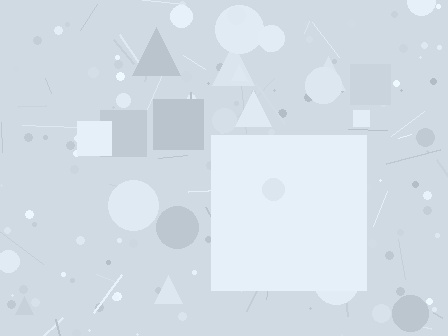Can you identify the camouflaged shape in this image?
The camouflaged shape is a square.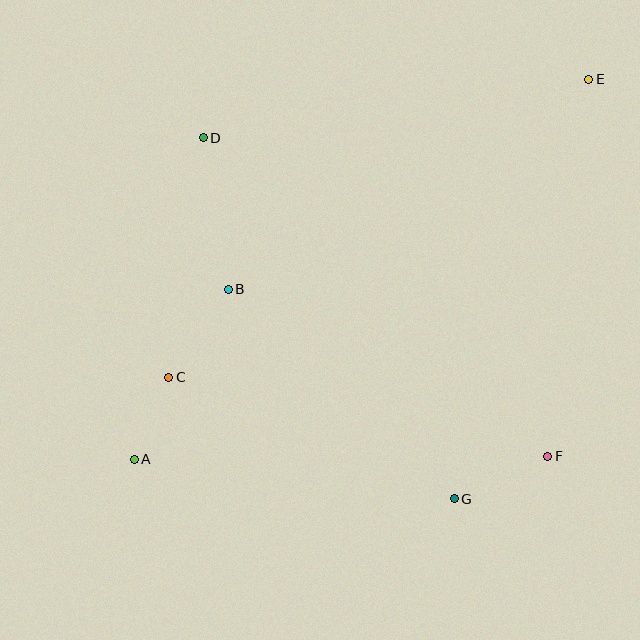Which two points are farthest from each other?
Points A and E are farthest from each other.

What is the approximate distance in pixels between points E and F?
The distance between E and F is approximately 379 pixels.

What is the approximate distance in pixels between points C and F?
The distance between C and F is approximately 387 pixels.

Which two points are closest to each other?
Points A and C are closest to each other.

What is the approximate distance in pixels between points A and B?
The distance between A and B is approximately 194 pixels.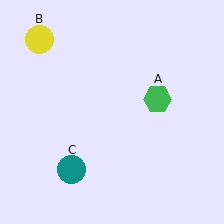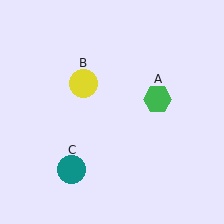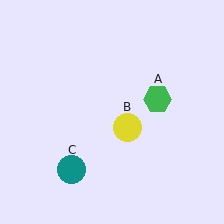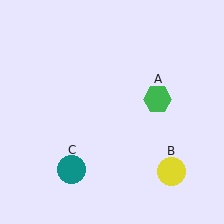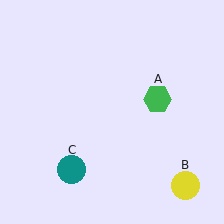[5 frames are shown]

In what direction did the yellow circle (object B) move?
The yellow circle (object B) moved down and to the right.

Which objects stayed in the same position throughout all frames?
Green hexagon (object A) and teal circle (object C) remained stationary.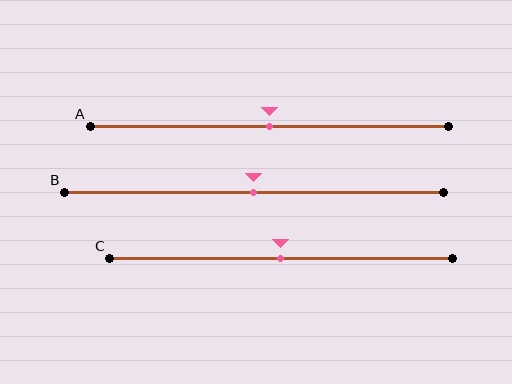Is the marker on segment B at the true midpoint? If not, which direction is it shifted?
Yes, the marker on segment B is at the true midpoint.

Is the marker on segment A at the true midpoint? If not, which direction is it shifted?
Yes, the marker on segment A is at the true midpoint.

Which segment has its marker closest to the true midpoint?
Segment A has its marker closest to the true midpoint.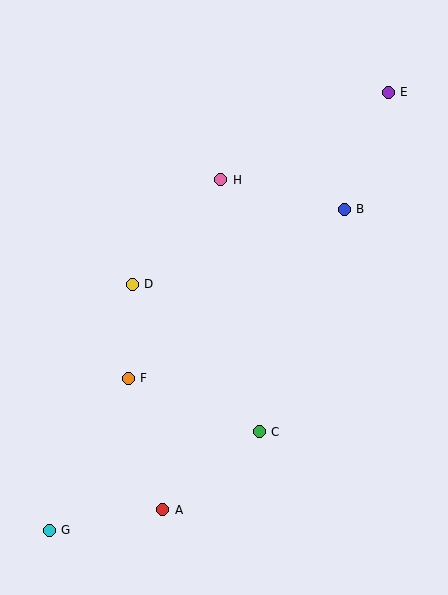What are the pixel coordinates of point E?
Point E is at (388, 92).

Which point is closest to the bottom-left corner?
Point G is closest to the bottom-left corner.